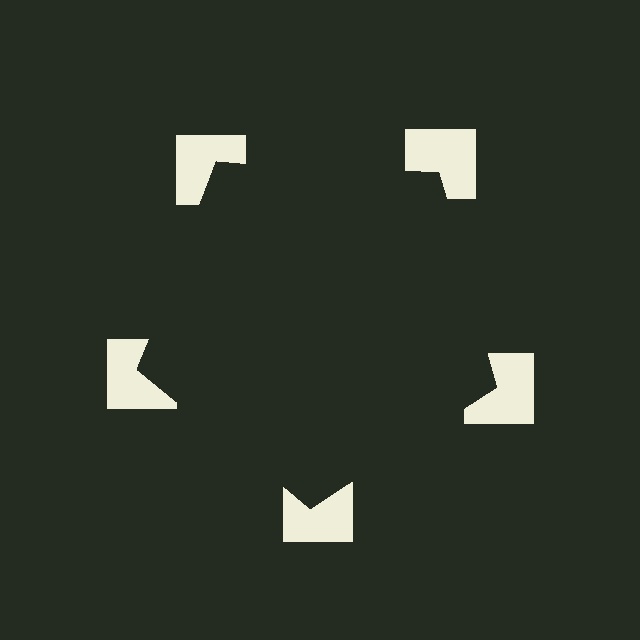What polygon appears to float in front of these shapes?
An illusory pentagon — its edges are inferred from the aligned wedge cuts in the notched squares, not physically drawn.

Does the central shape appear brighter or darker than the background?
It typically appears slightly darker than the background, even though no actual brightness change is drawn.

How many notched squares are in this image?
There are 5 — one at each vertex of the illusory pentagon.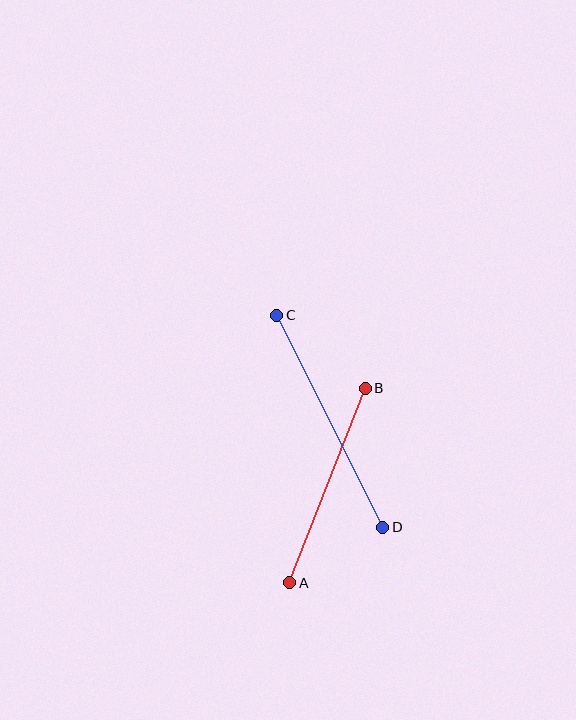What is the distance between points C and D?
The distance is approximately 237 pixels.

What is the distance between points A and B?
The distance is approximately 208 pixels.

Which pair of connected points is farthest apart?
Points C and D are farthest apart.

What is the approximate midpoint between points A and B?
The midpoint is at approximately (328, 485) pixels.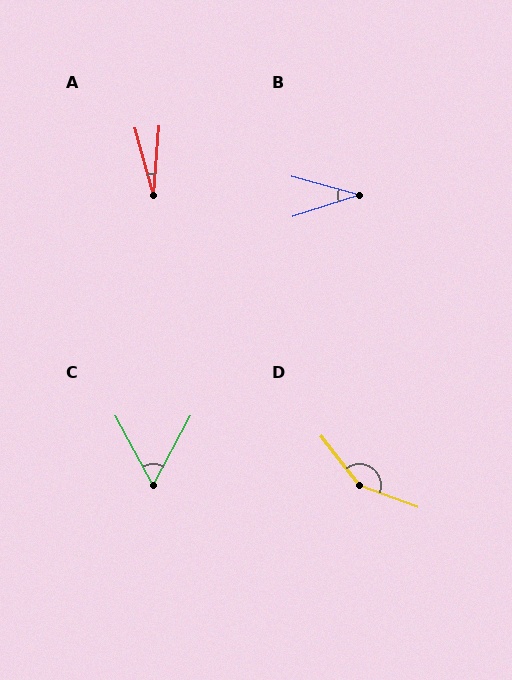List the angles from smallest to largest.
A (20°), B (33°), C (57°), D (148°).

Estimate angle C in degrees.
Approximately 57 degrees.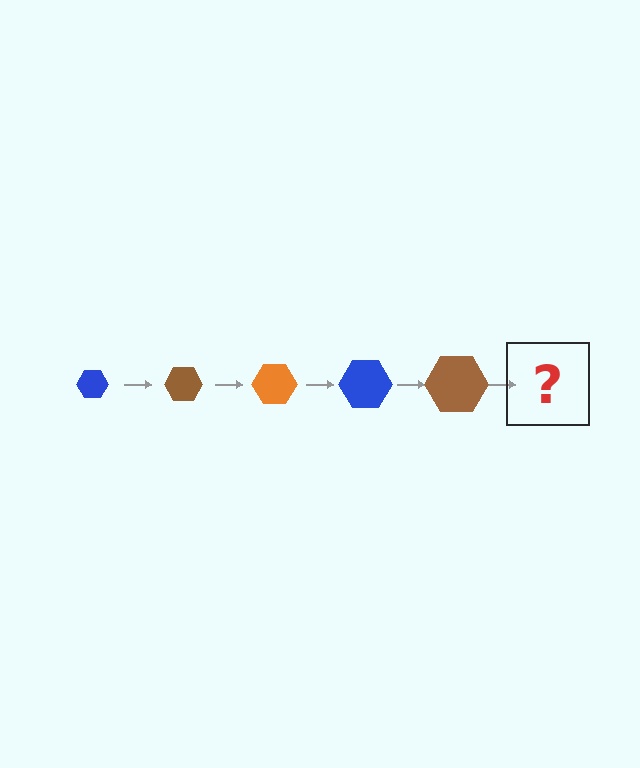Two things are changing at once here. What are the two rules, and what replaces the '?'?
The two rules are that the hexagon grows larger each step and the color cycles through blue, brown, and orange. The '?' should be an orange hexagon, larger than the previous one.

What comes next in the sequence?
The next element should be an orange hexagon, larger than the previous one.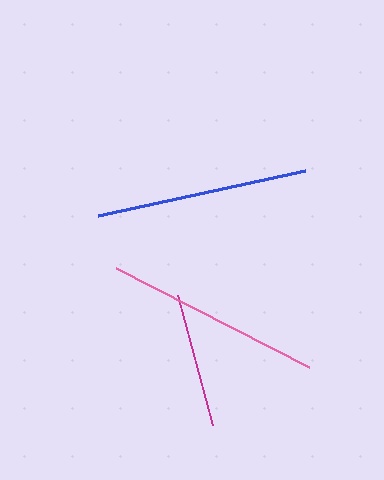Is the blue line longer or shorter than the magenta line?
The blue line is longer than the magenta line.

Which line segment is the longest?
The pink line is the longest at approximately 217 pixels.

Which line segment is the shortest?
The magenta line is the shortest at approximately 135 pixels.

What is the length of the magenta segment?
The magenta segment is approximately 135 pixels long.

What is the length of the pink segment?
The pink segment is approximately 217 pixels long.